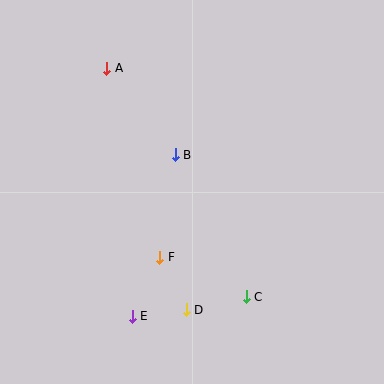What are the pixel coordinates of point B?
Point B is at (175, 155).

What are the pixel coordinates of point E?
Point E is at (132, 316).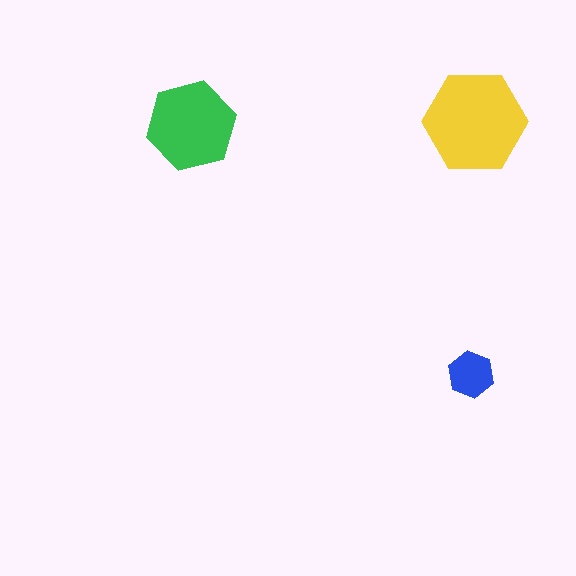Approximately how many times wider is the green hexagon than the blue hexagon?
About 2 times wider.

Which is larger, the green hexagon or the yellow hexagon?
The yellow one.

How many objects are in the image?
There are 3 objects in the image.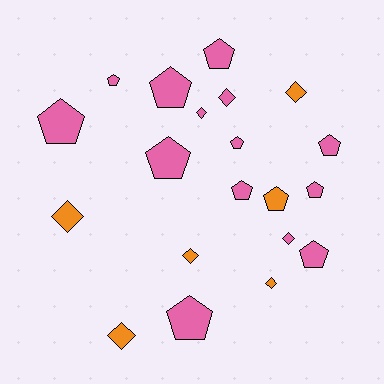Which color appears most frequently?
Pink, with 14 objects.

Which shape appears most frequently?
Pentagon, with 12 objects.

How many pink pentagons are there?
There are 11 pink pentagons.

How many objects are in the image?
There are 20 objects.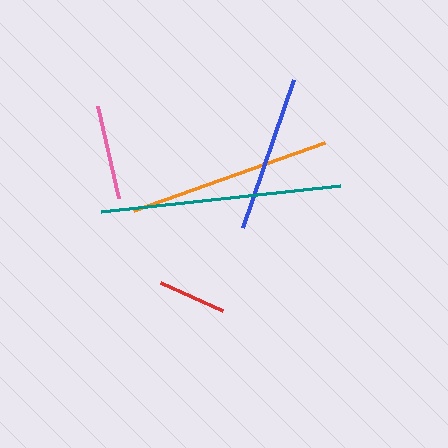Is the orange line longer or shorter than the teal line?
The teal line is longer than the orange line.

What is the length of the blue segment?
The blue segment is approximately 157 pixels long.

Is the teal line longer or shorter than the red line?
The teal line is longer than the red line.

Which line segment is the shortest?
The red line is the shortest at approximately 68 pixels.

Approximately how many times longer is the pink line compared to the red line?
The pink line is approximately 1.4 times the length of the red line.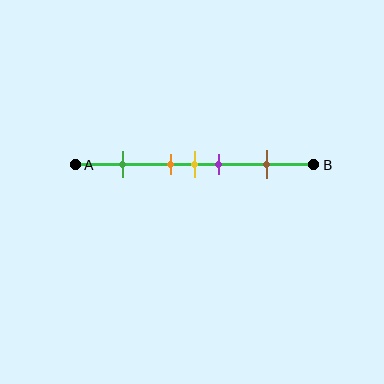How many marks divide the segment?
There are 5 marks dividing the segment.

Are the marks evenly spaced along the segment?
No, the marks are not evenly spaced.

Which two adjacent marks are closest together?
The orange and yellow marks are the closest adjacent pair.